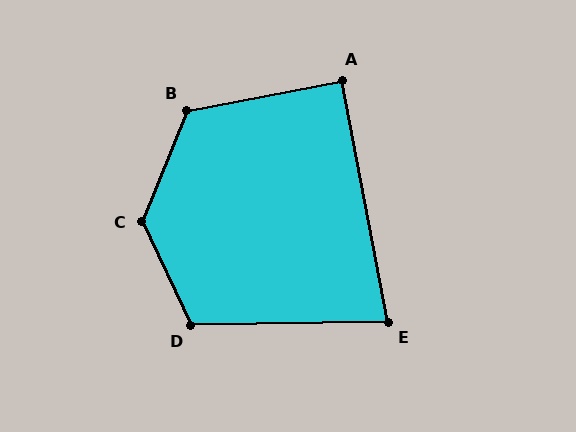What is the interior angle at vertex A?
Approximately 90 degrees (approximately right).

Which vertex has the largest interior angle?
C, at approximately 133 degrees.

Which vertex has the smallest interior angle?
E, at approximately 80 degrees.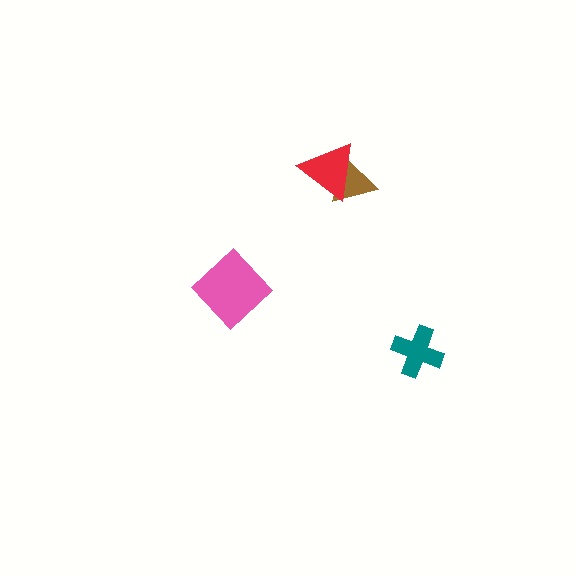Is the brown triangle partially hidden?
Yes, it is partially covered by another shape.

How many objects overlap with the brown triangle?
1 object overlaps with the brown triangle.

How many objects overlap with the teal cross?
0 objects overlap with the teal cross.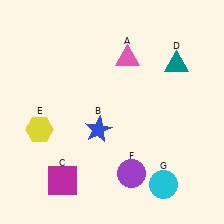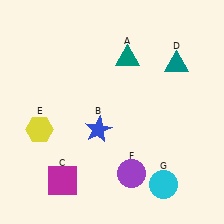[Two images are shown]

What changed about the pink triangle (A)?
In Image 1, A is pink. In Image 2, it changed to teal.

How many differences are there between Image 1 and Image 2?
There is 1 difference between the two images.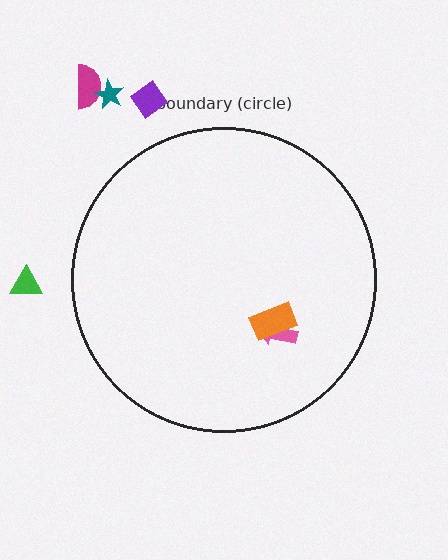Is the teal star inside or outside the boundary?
Outside.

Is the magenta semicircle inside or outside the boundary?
Outside.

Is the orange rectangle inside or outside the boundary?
Inside.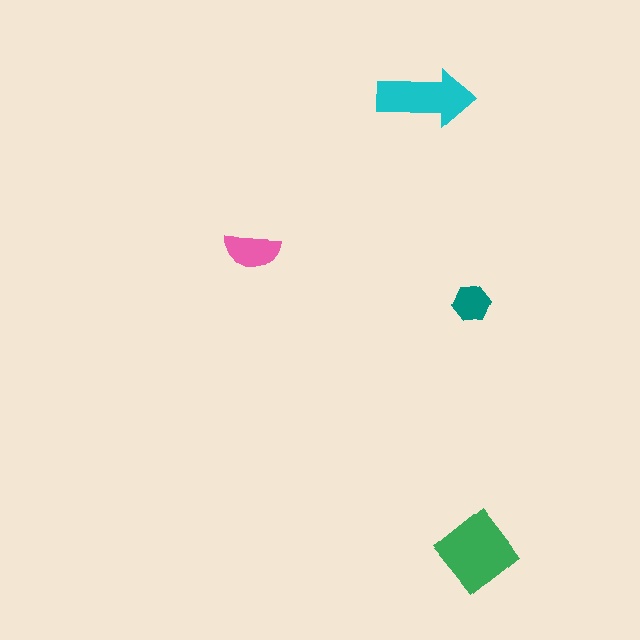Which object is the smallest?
The teal hexagon.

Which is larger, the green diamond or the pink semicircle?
The green diamond.